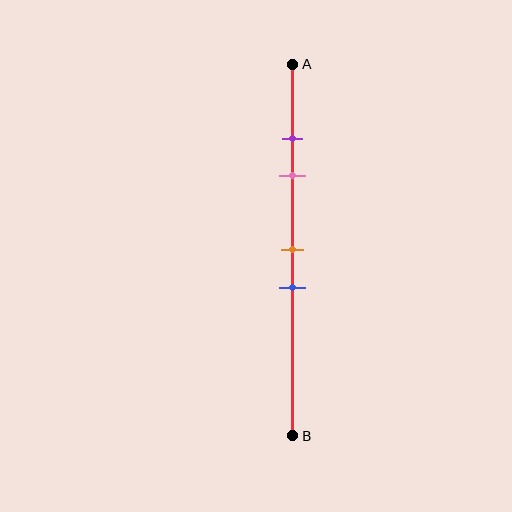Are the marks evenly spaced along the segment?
No, the marks are not evenly spaced.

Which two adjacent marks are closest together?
The purple and pink marks are the closest adjacent pair.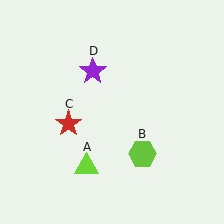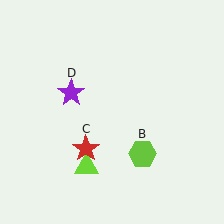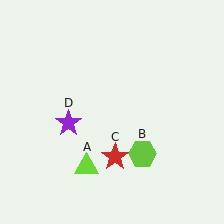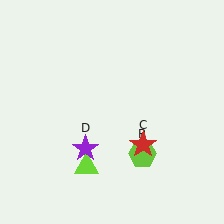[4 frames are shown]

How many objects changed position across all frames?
2 objects changed position: red star (object C), purple star (object D).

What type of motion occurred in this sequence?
The red star (object C), purple star (object D) rotated counterclockwise around the center of the scene.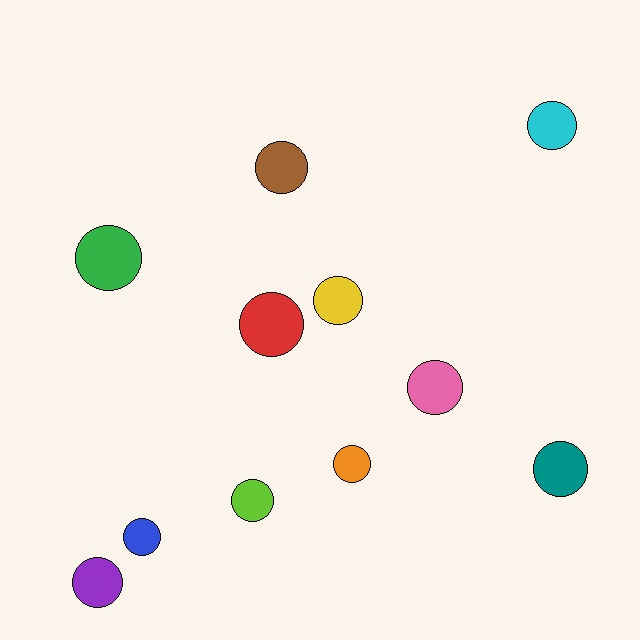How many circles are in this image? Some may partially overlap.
There are 11 circles.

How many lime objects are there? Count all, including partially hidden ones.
There is 1 lime object.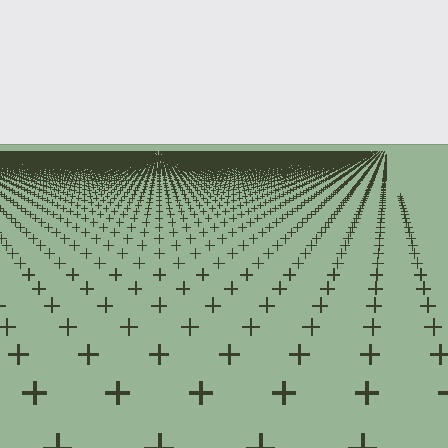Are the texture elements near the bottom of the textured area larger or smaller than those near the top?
Larger. Near the bottom, elements are closer to the viewer and appear at a bigger on-screen size.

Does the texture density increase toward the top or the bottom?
Density increases toward the top.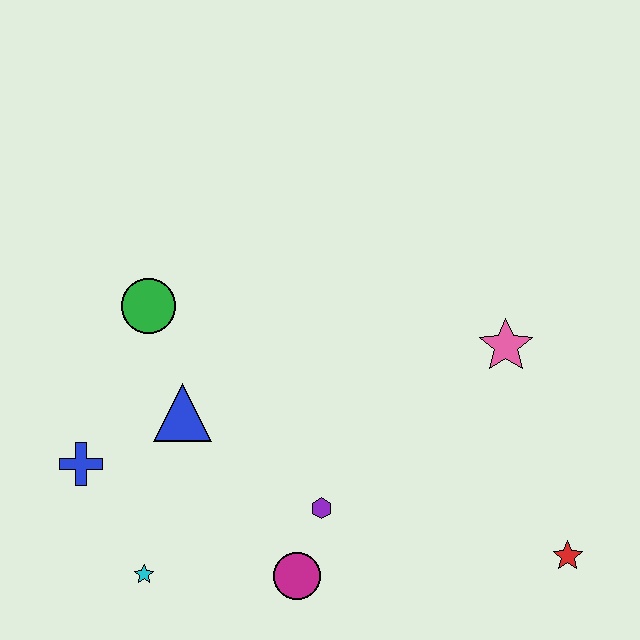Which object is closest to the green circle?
The blue triangle is closest to the green circle.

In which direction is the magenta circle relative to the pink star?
The magenta circle is below the pink star.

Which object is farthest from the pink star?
The blue cross is farthest from the pink star.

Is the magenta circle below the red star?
Yes